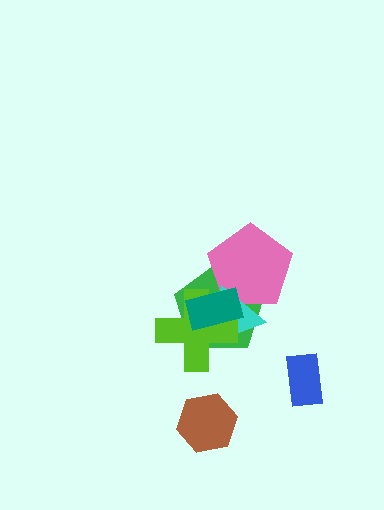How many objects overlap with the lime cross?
3 objects overlap with the lime cross.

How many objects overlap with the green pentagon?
4 objects overlap with the green pentagon.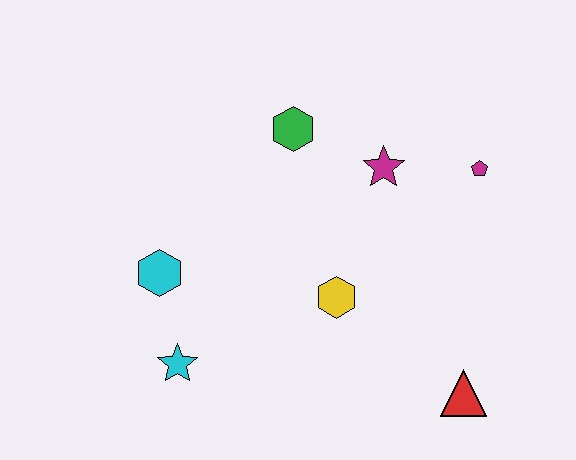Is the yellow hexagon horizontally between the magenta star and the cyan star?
Yes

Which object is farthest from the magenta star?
The cyan star is farthest from the magenta star.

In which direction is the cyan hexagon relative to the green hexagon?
The cyan hexagon is below the green hexagon.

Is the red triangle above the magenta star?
No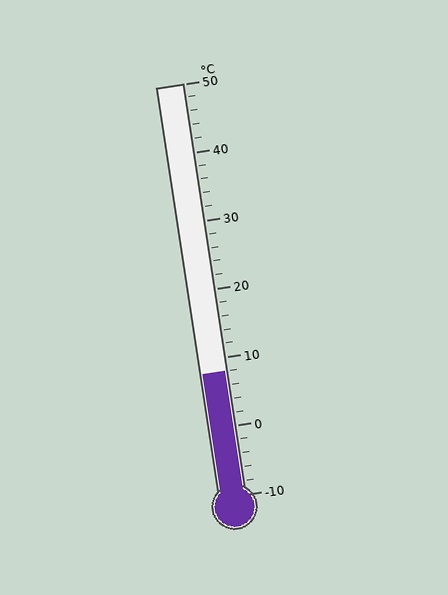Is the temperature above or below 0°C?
The temperature is above 0°C.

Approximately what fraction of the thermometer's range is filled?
The thermometer is filled to approximately 30% of its range.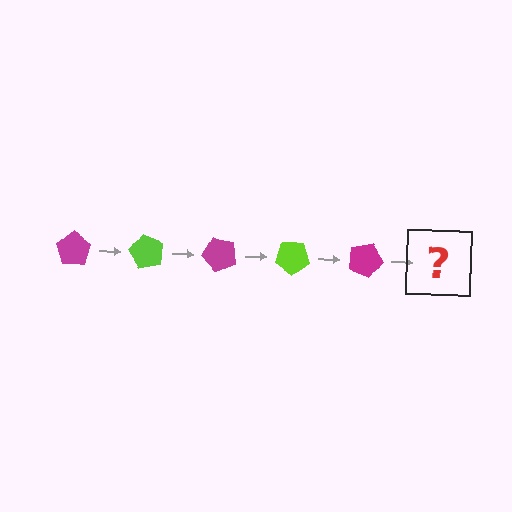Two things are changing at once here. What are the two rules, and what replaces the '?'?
The two rules are that it rotates 60 degrees each step and the color cycles through magenta and lime. The '?' should be a lime pentagon, rotated 300 degrees from the start.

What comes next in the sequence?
The next element should be a lime pentagon, rotated 300 degrees from the start.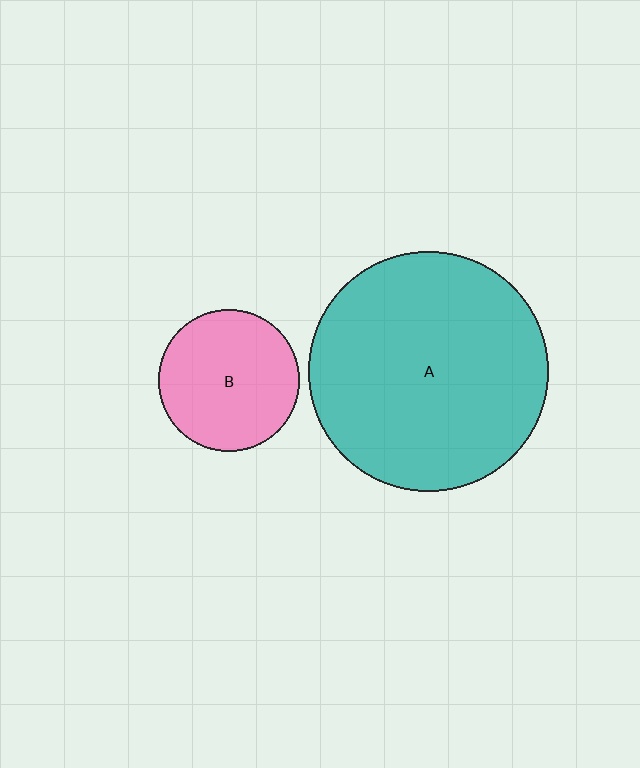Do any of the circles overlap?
No, none of the circles overlap.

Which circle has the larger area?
Circle A (teal).